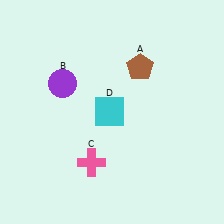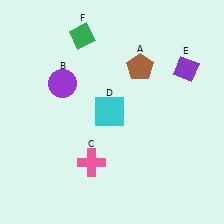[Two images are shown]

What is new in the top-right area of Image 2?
A purple diamond (E) was added in the top-right area of Image 2.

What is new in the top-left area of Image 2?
A green diamond (F) was added in the top-left area of Image 2.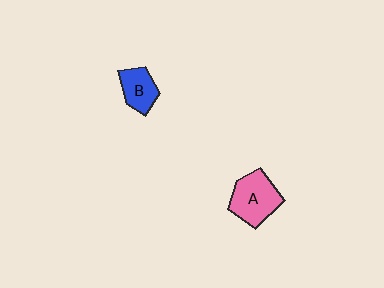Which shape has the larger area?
Shape A (pink).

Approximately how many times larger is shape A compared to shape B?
Approximately 1.6 times.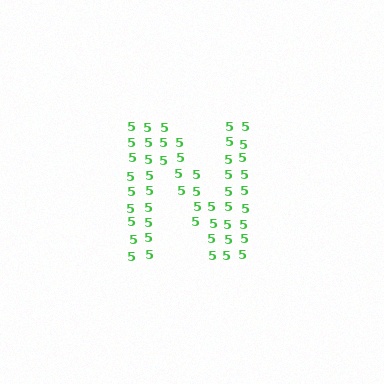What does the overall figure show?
The overall figure shows the letter N.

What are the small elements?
The small elements are digit 5's.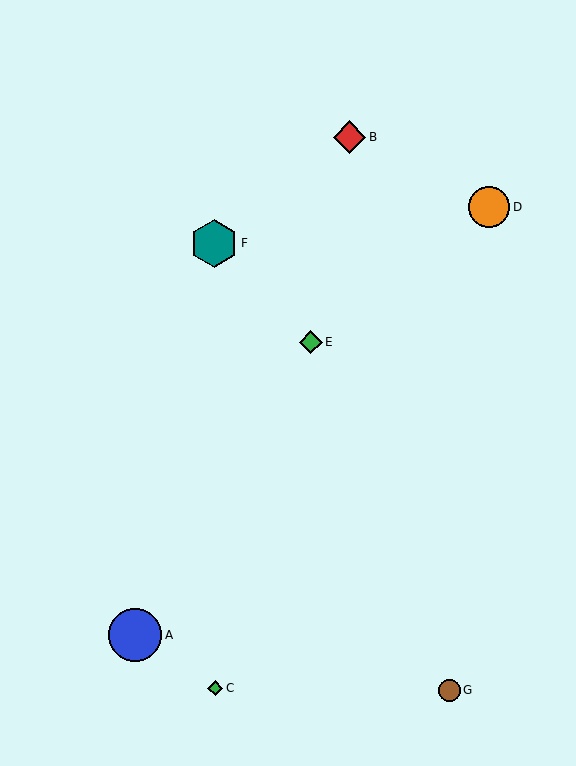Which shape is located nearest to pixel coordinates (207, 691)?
The green diamond (labeled C) at (215, 688) is nearest to that location.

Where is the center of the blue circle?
The center of the blue circle is at (135, 635).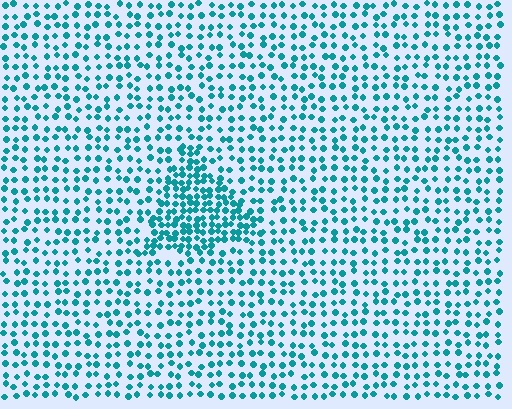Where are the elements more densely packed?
The elements are more densely packed inside the triangle boundary.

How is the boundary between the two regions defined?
The boundary is defined by a change in element density (approximately 2.1x ratio). All elements are the same color, size, and shape.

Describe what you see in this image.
The image contains small teal elements arranged at two different densities. A triangle-shaped region is visible where the elements are more densely packed than the surrounding area.